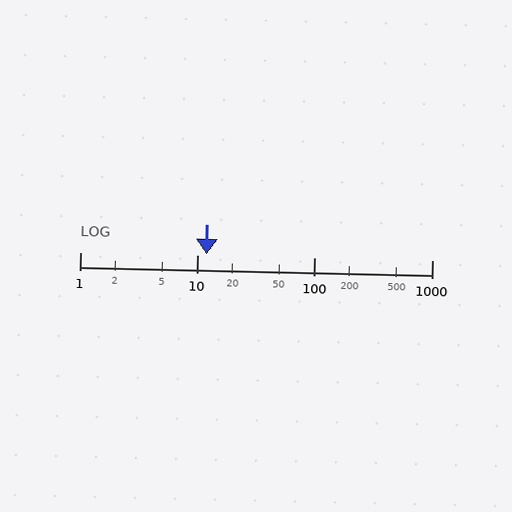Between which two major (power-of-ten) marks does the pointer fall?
The pointer is between 10 and 100.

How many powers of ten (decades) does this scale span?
The scale spans 3 decades, from 1 to 1000.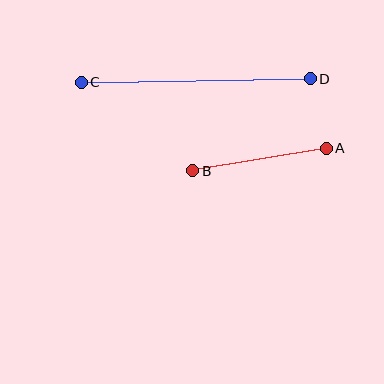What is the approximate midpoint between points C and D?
The midpoint is at approximately (196, 80) pixels.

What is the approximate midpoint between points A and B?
The midpoint is at approximately (259, 159) pixels.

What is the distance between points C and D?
The distance is approximately 229 pixels.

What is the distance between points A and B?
The distance is approximately 135 pixels.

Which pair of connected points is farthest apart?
Points C and D are farthest apart.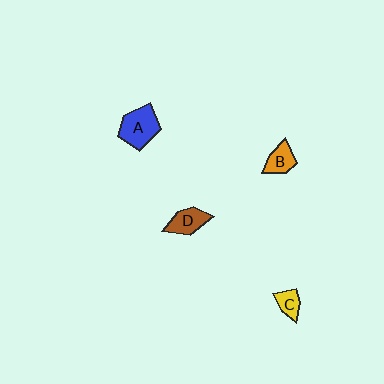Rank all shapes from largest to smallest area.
From largest to smallest: A (blue), D (brown), B (orange), C (yellow).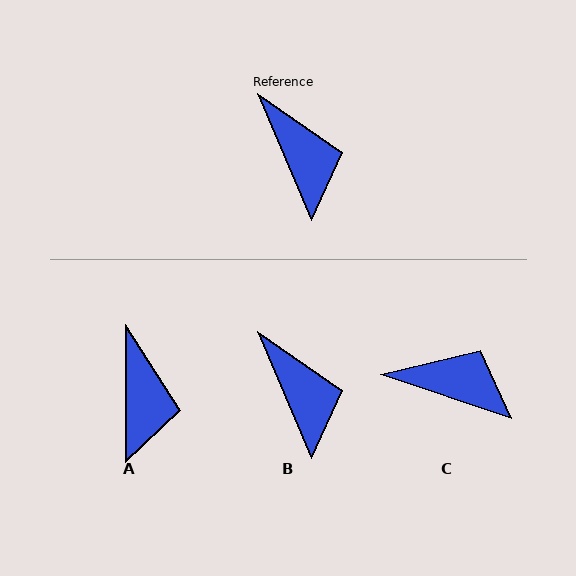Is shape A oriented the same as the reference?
No, it is off by about 22 degrees.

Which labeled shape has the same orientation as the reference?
B.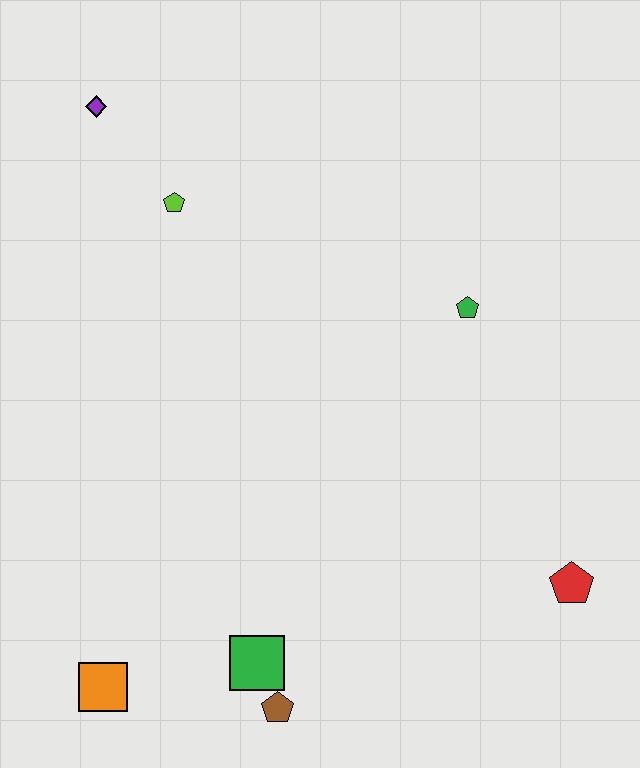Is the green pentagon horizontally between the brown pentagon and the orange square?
No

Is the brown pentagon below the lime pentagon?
Yes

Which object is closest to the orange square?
The green square is closest to the orange square.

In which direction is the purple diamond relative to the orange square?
The purple diamond is above the orange square.